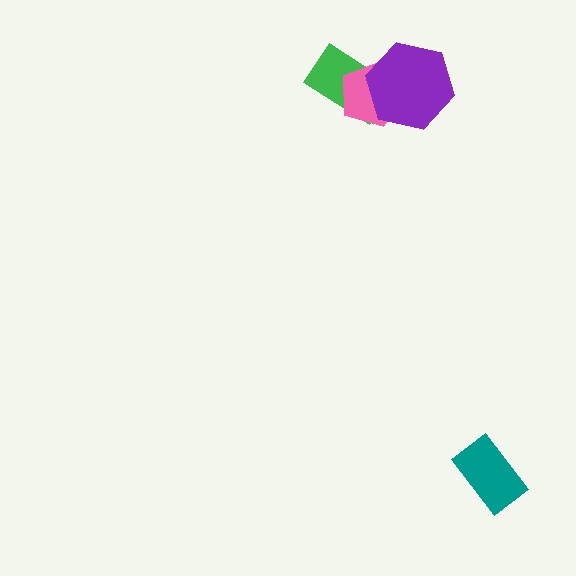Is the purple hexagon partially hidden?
No, no other shape covers it.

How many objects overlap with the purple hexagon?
2 objects overlap with the purple hexagon.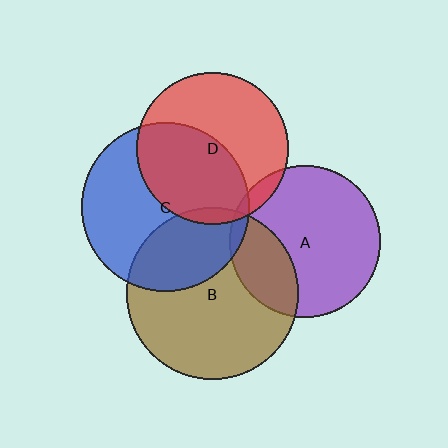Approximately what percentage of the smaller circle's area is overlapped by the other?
Approximately 5%.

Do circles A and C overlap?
Yes.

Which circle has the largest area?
Circle B (brown).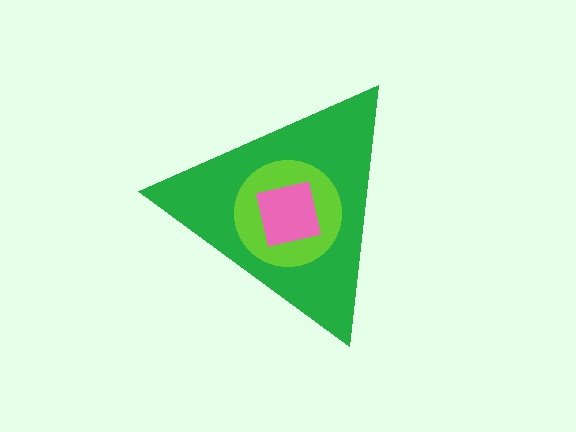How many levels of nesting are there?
3.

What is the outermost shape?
The green triangle.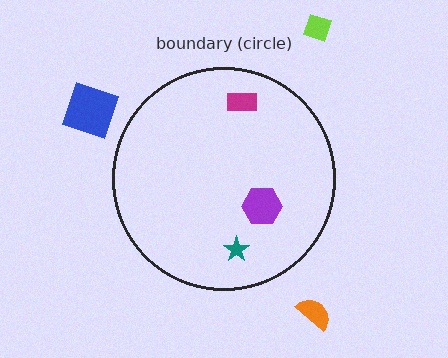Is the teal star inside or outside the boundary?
Inside.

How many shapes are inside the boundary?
3 inside, 3 outside.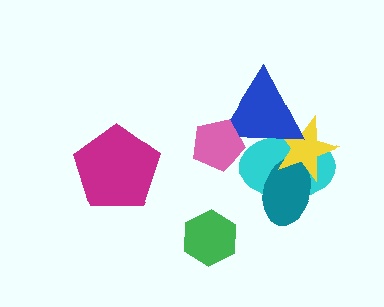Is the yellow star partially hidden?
Yes, it is partially covered by another shape.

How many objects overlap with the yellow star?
3 objects overlap with the yellow star.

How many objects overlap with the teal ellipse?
2 objects overlap with the teal ellipse.